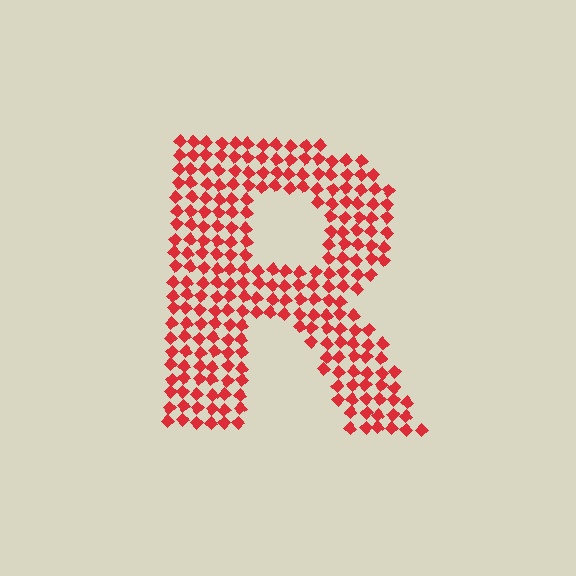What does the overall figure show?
The overall figure shows the letter R.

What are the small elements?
The small elements are diamonds.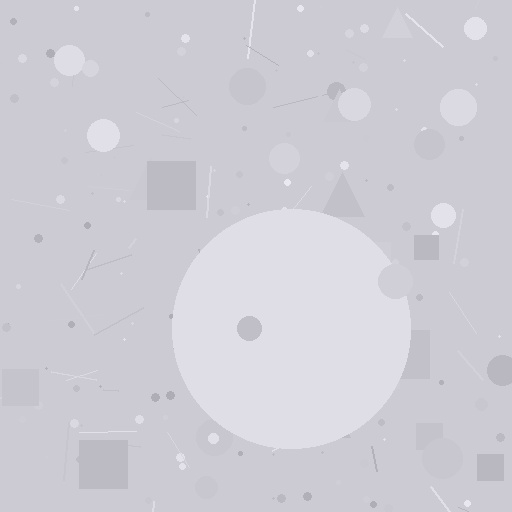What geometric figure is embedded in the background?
A circle is embedded in the background.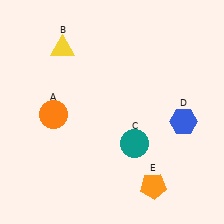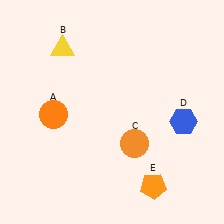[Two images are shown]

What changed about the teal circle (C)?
In Image 1, C is teal. In Image 2, it changed to orange.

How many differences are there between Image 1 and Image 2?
There is 1 difference between the two images.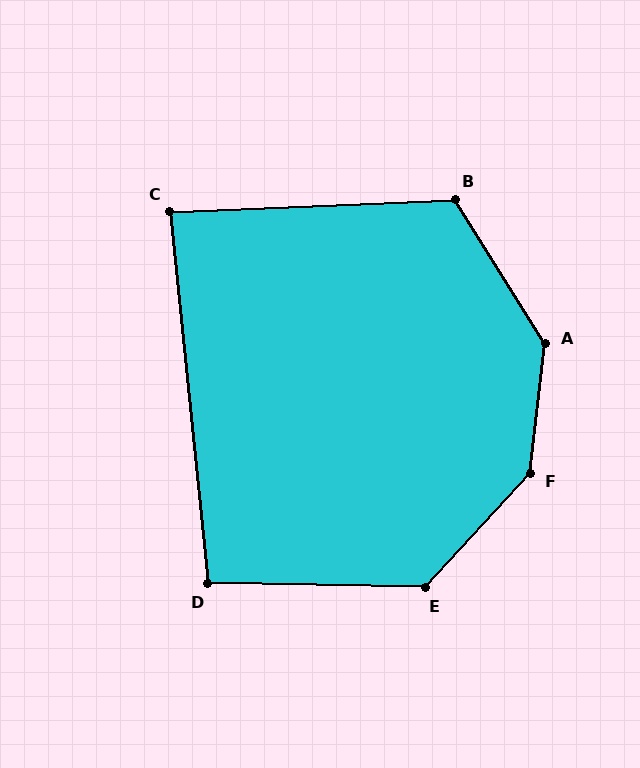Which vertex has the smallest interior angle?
C, at approximately 87 degrees.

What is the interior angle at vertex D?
Approximately 97 degrees (obtuse).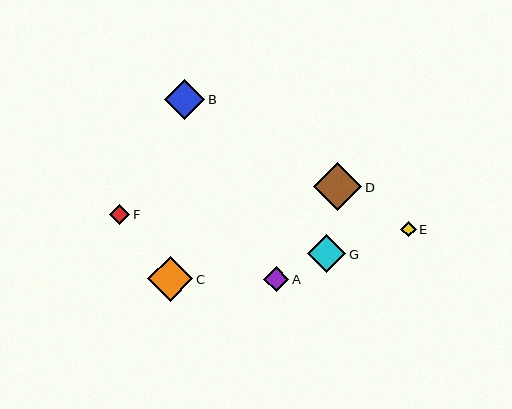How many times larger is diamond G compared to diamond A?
Diamond G is approximately 1.6 times the size of diamond A.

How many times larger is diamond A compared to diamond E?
Diamond A is approximately 1.6 times the size of diamond E.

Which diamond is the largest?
Diamond D is the largest with a size of approximately 48 pixels.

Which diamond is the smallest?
Diamond E is the smallest with a size of approximately 15 pixels.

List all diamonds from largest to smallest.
From largest to smallest: D, C, B, G, A, F, E.